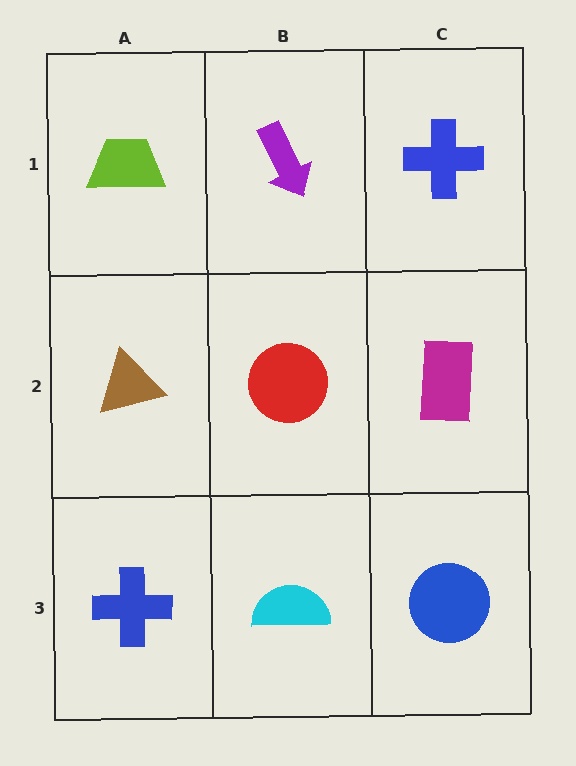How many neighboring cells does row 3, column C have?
2.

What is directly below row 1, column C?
A magenta rectangle.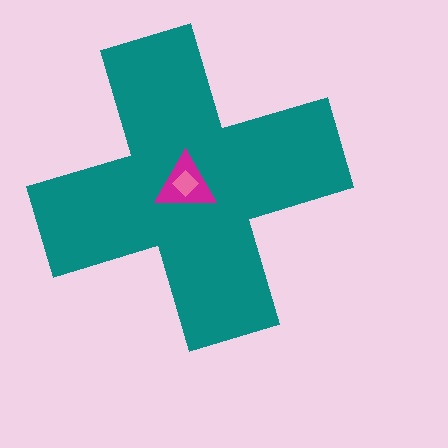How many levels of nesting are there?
3.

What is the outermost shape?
The teal cross.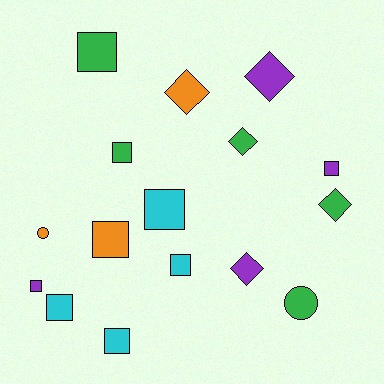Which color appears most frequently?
Green, with 5 objects.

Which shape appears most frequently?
Square, with 9 objects.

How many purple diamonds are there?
There are 2 purple diamonds.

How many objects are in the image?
There are 16 objects.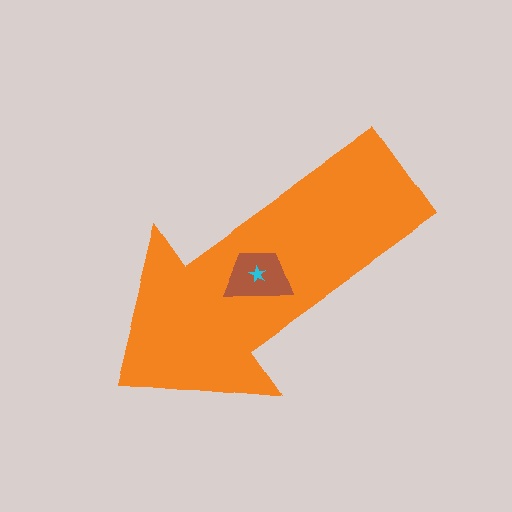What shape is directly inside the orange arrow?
The brown trapezoid.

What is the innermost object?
The cyan star.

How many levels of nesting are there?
3.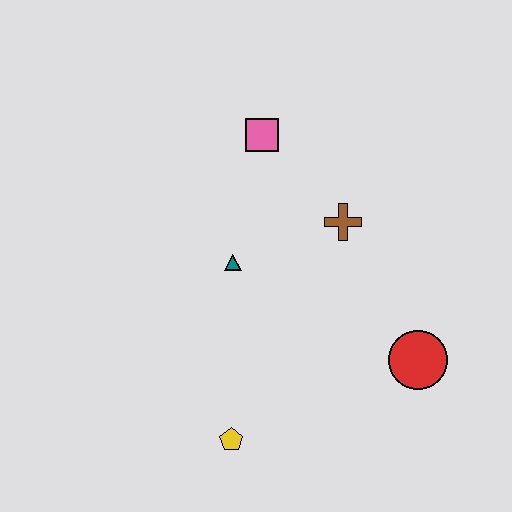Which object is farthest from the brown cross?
The yellow pentagon is farthest from the brown cross.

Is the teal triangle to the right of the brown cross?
No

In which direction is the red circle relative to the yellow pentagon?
The red circle is to the right of the yellow pentagon.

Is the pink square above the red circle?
Yes